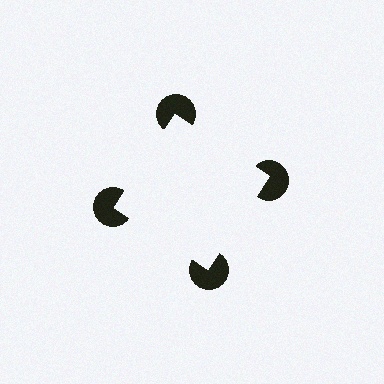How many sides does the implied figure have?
4 sides.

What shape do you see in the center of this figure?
An illusory square — its edges are inferred from the aligned wedge cuts in the pac-man discs, not physically drawn.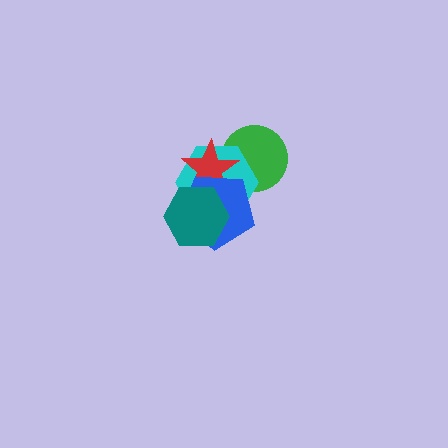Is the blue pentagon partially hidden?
Yes, it is partially covered by another shape.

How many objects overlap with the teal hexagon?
3 objects overlap with the teal hexagon.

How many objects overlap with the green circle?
3 objects overlap with the green circle.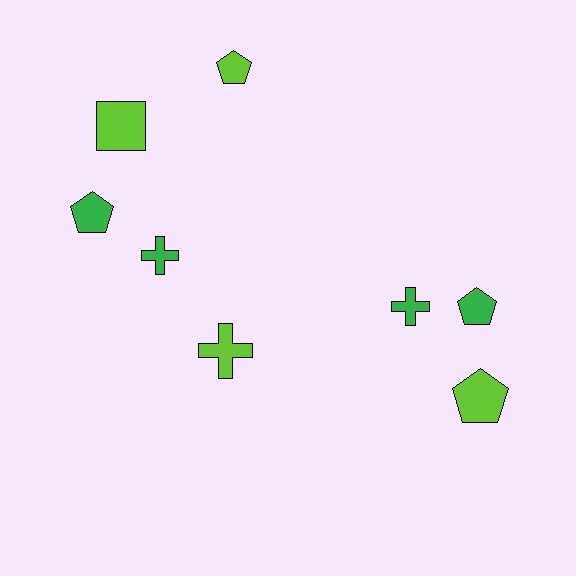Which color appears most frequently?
Green, with 4 objects.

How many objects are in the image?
There are 8 objects.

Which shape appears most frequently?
Pentagon, with 4 objects.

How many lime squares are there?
There is 1 lime square.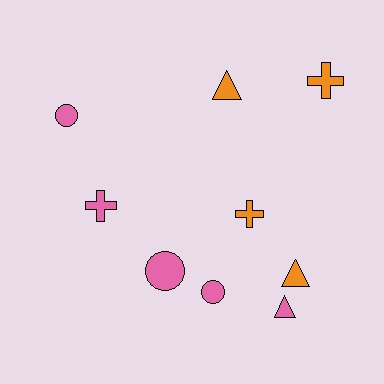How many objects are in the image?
There are 9 objects.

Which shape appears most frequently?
Triangle, with 3 objects.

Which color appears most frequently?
Pink, with 5 objects.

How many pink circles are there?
There are 3 pink circles.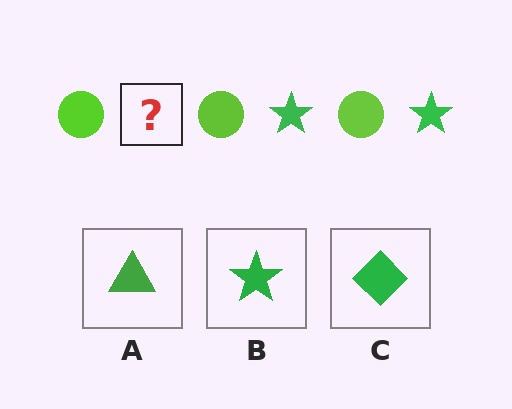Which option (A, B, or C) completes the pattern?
B.